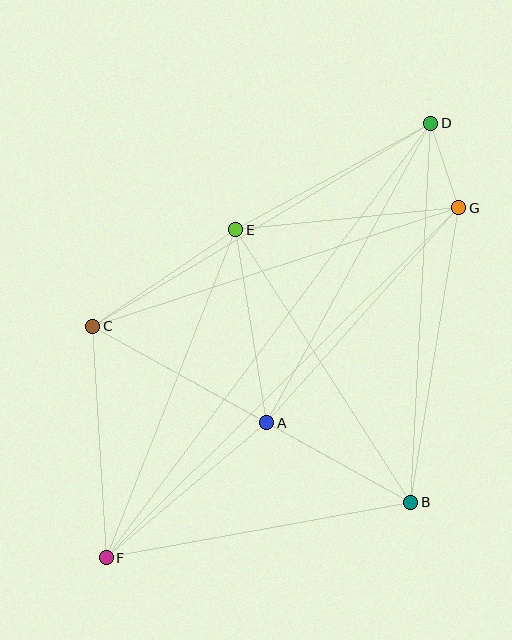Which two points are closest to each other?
Points D and G are closest to each other.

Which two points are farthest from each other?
Points D and F are farthest from each other.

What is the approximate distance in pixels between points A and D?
The distance between A and D is approximately 341 pixels.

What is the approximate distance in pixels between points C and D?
The distance between C and D is approximately 394 pixels.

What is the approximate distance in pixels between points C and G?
The distance between C and G is approximately 385 pixels.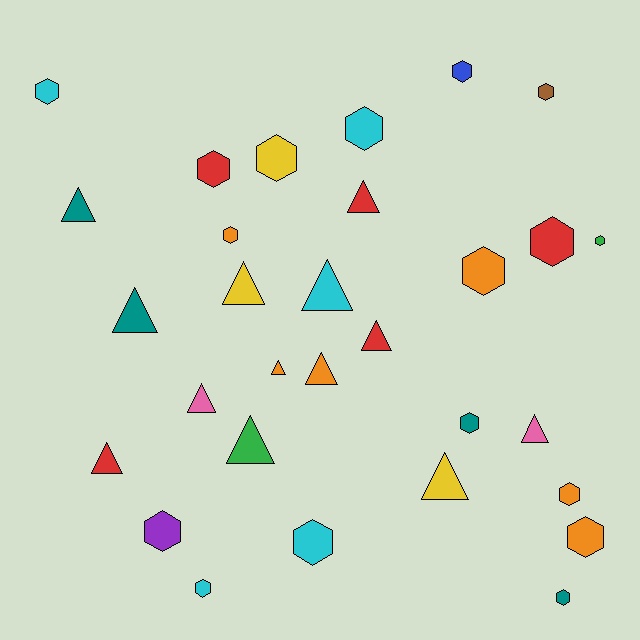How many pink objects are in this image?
There are 2 pink objects.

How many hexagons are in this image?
There are 17 hexagons.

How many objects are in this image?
There are 30 objects.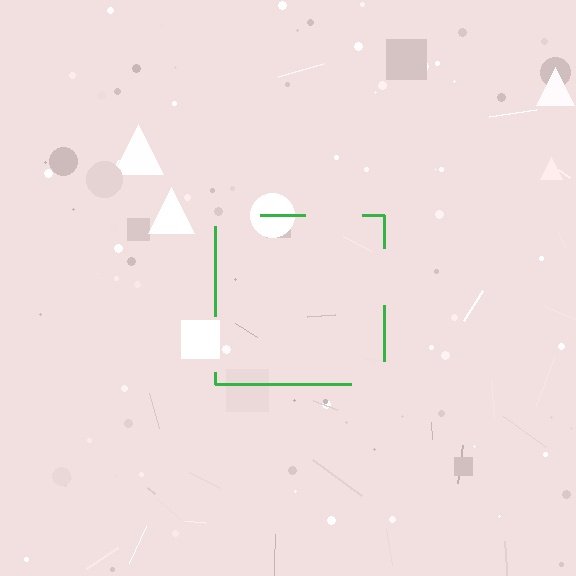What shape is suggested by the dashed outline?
The dashed outline suggests a square.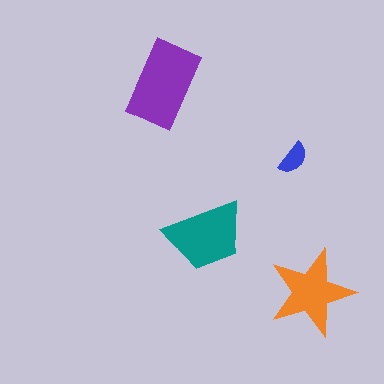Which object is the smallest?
The blue semicircle.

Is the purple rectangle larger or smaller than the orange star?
Larger.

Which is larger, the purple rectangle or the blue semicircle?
The purple rectangle.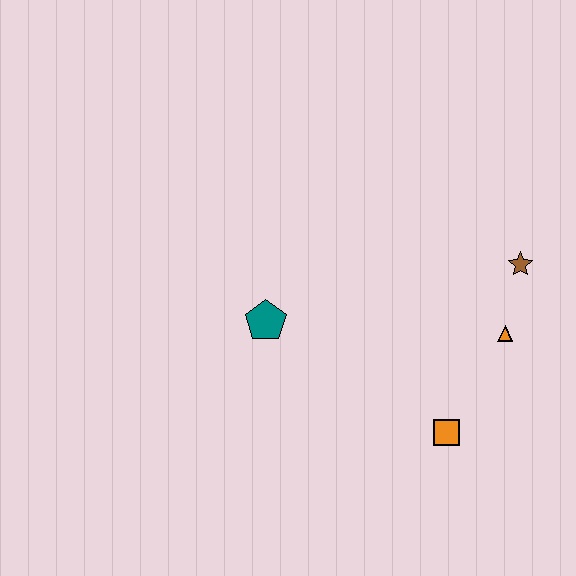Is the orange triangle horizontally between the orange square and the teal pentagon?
No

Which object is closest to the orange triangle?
The brown star is closest to the orange triangle.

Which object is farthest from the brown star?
The teal pentagon is farthest from the brown star.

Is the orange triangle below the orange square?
No